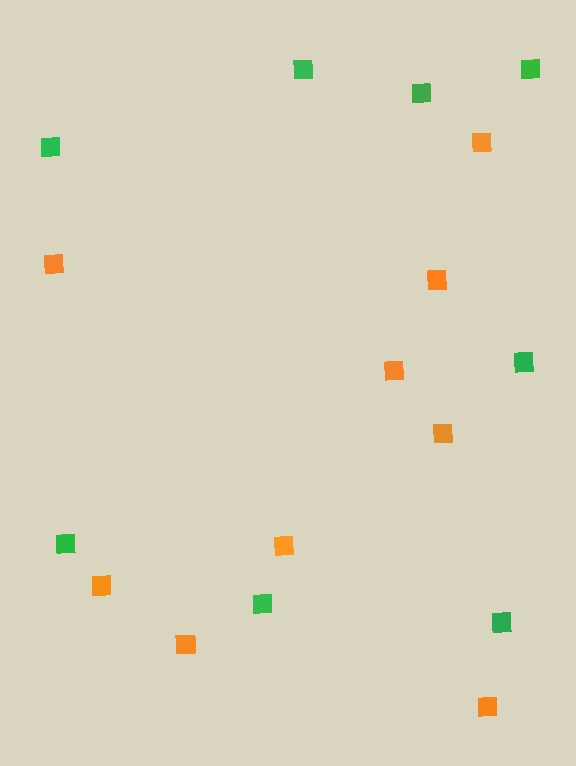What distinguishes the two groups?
There are 2 groups: one group of green squares (8) and one group of orange squares (9).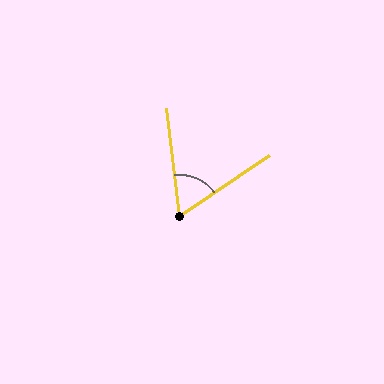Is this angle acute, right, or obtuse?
It is acute.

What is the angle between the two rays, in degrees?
Approximately 63 degrees.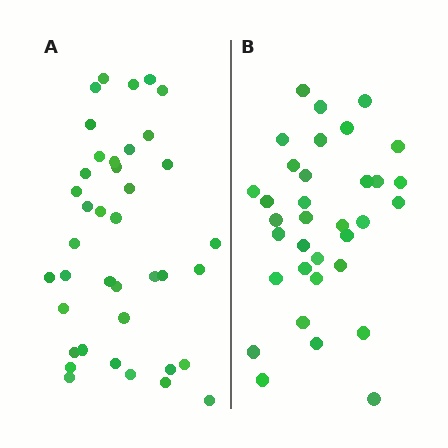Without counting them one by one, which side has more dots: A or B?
Region A (the left region) has more dots.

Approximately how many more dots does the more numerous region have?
Region A has about 5 more dots than region B.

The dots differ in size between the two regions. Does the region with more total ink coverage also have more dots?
No. Region B has more total ink coverage because its dots are larger, but region A actually contains more individual dots. Total area can be misleading — the number of items is what matters here.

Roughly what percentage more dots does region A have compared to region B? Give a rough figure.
About 15% more.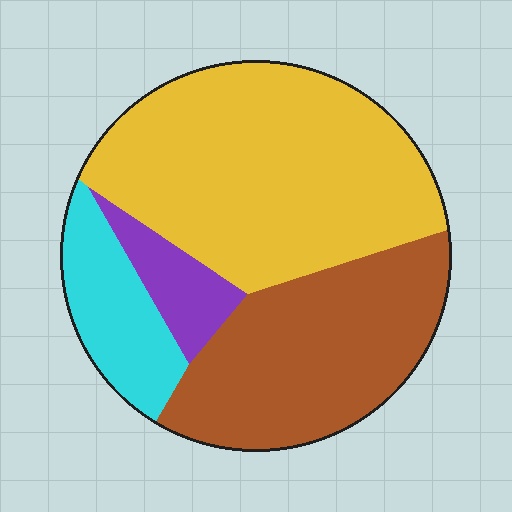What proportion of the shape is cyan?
Cyan covers around 15% of the shape.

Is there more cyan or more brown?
Brown.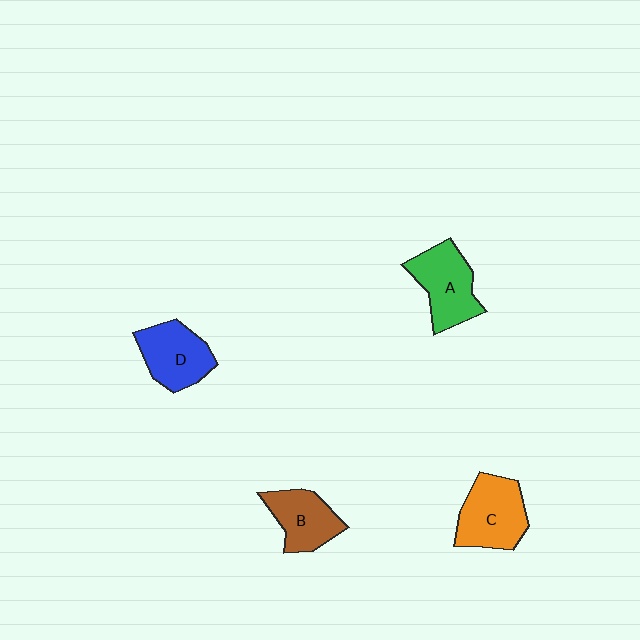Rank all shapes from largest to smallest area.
From largest to smallest: C (orange), A (green), D (blue), B (brown).